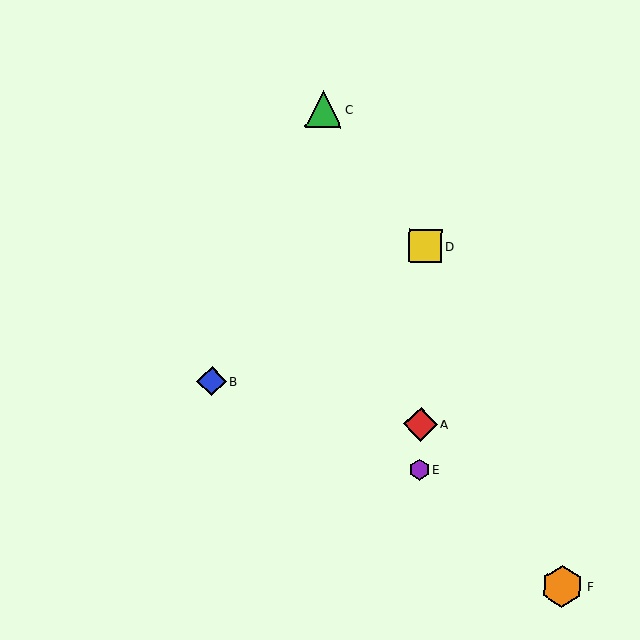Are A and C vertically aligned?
No, A is at x≈420 and C is at x≈323.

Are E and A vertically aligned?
Yes, both are at x≈419.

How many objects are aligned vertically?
3 objects (A, D, E) are aligned vertically.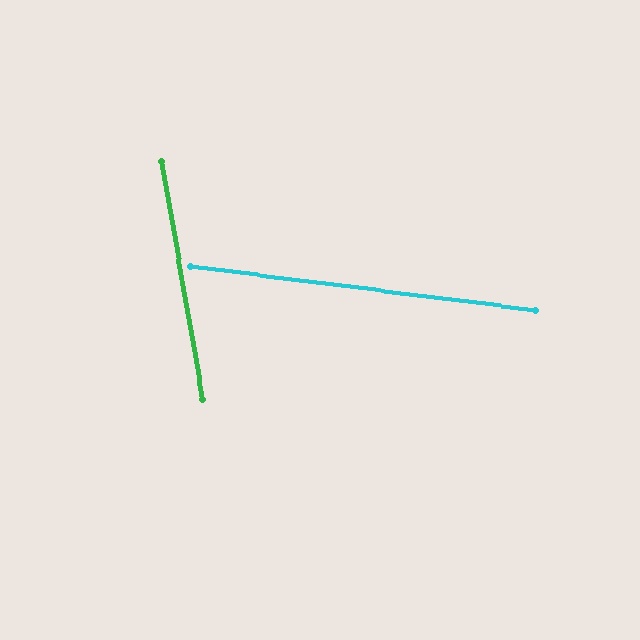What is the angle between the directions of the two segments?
Approximately 73 degrees.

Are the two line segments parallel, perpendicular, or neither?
Neither parallel nor perpendicular — they differ by about 73°.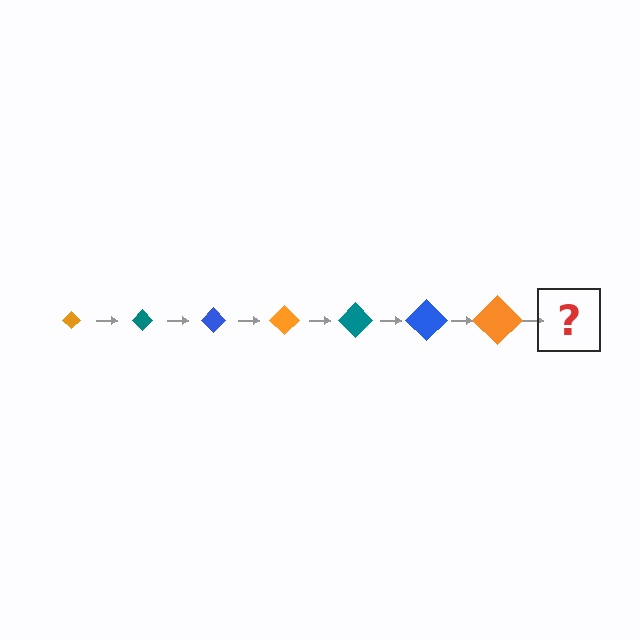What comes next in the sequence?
The next element should be a teal diamond, larger than the previous one.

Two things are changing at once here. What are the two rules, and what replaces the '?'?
The two rules are that the diamond grows larger each step and the color cycles through orange, teal, and blue. The '?' should be a teal diamond, larger than the previous one.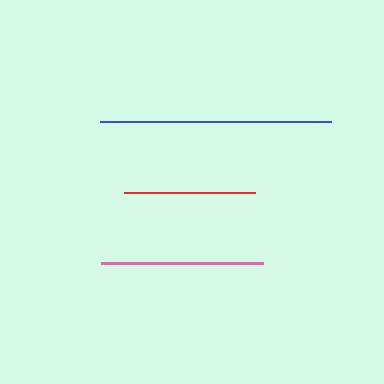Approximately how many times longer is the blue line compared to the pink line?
The blue line is approximately 1.4 times the length of the pink line.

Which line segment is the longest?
The blue line is the longest at approximately 231 pixels.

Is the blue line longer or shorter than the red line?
The blue line is longer than the red line.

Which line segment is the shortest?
The red line is the shortest at approximately 131 pixels.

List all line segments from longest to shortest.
From longest to shortest: blue, pink, red.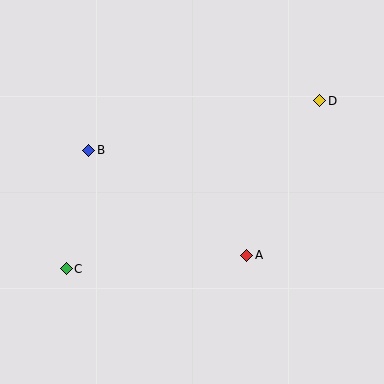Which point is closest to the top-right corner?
Point D is closest to the top-right corner.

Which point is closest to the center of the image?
Point A at (247, 255) is closest to the center.